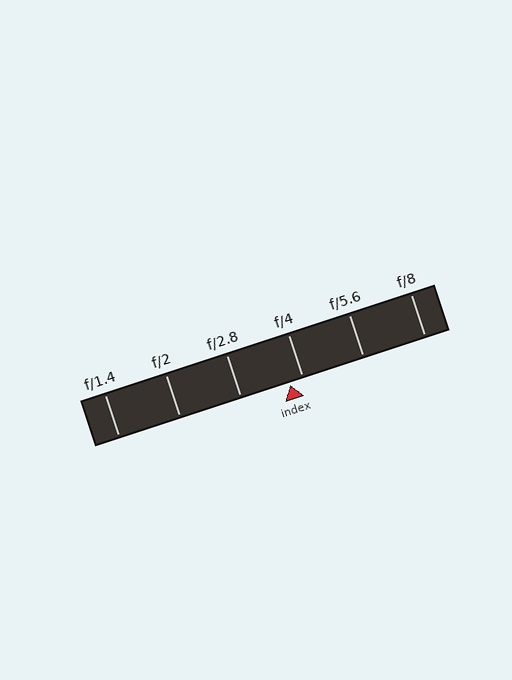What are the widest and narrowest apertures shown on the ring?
The widest aperture shown is f/1.4 and the narrowest is f/8.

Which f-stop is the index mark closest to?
The index mark is closest to f/4.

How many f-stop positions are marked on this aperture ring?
There are 6 f-stop positions marked.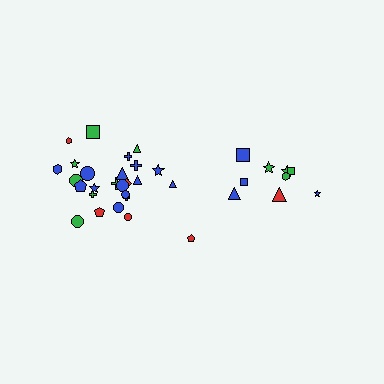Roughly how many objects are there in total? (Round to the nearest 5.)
Roughly 35 objects in total.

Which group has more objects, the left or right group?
The left group.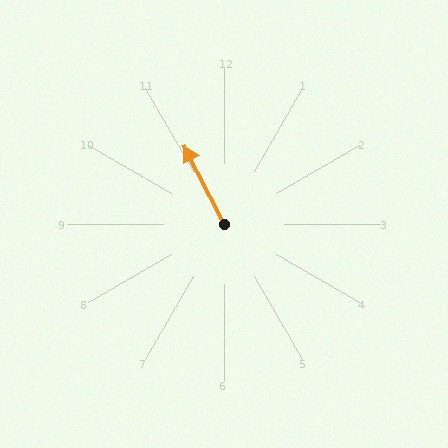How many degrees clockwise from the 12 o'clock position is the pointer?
Approximately 333 degrees.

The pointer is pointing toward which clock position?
Roughly 11 o'clock.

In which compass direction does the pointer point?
Northwest.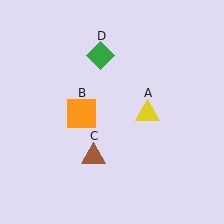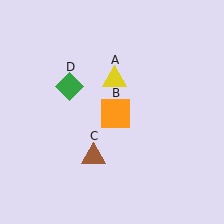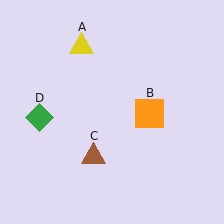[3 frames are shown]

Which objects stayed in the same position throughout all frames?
Brown triangle (object C) remained stationary.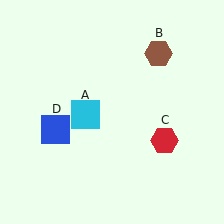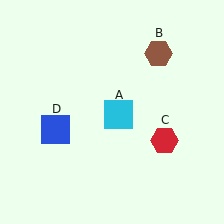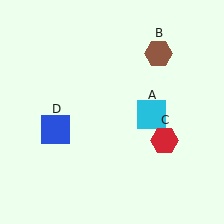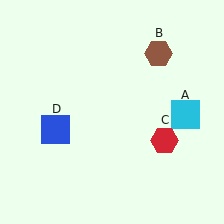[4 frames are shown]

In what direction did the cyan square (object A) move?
The cyan square (object A) moved right.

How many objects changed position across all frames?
1 object changed position: cyan square (object A).